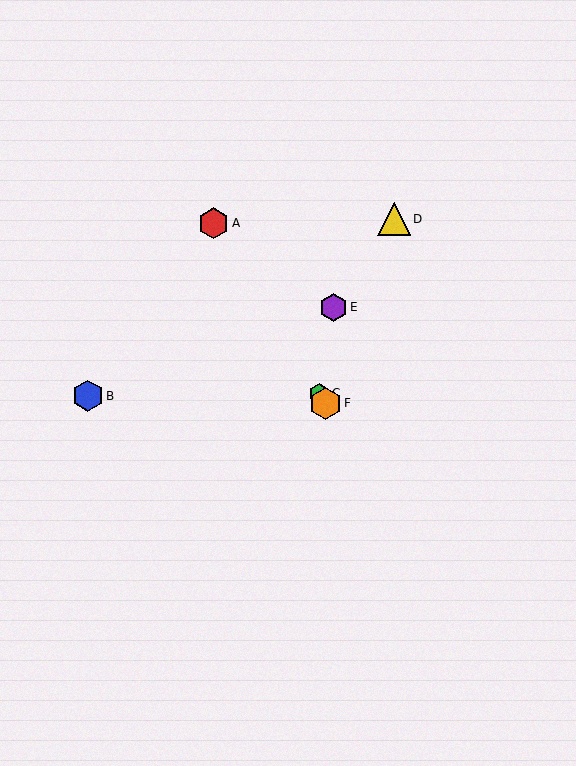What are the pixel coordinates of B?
Object B is at (88, 396).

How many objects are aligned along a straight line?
3 objects (A, C, F) are aligned along a straight line.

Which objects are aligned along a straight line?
Objects A, C, F are aligned along a straight line.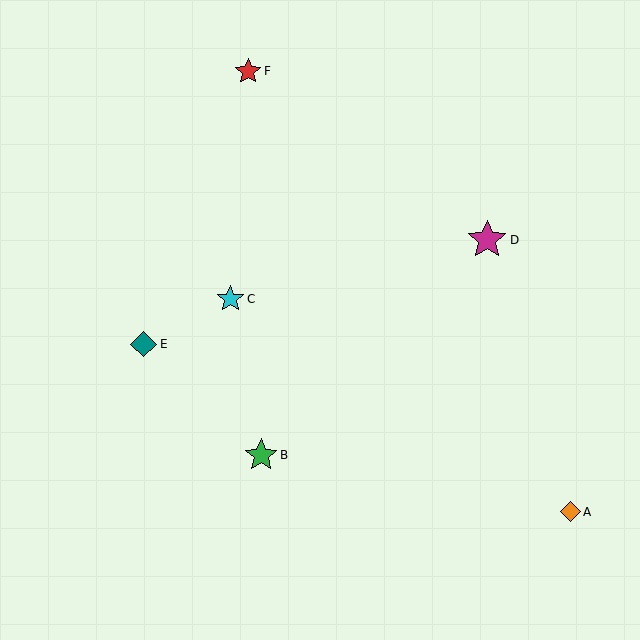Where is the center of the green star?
The center of the green star is at (261, 455).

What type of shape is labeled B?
Shape B is a green star.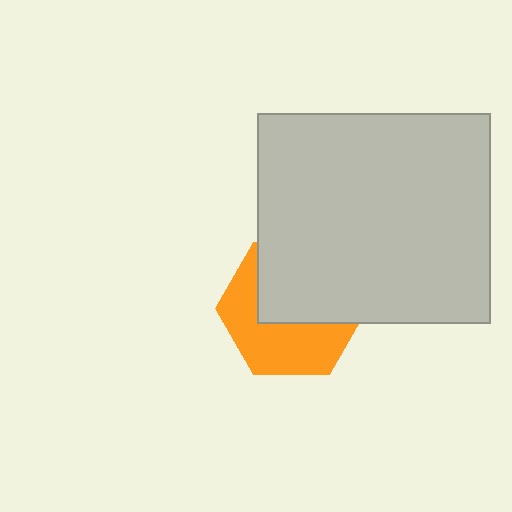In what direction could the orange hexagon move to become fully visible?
The orange hexagon could move down. That would shift it out from behind the light gray rectangle entirely.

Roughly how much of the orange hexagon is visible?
About half of it is visible (roughly 50%).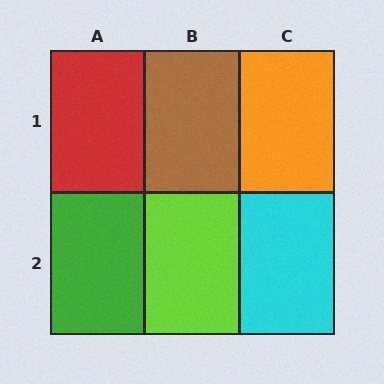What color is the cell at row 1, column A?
Red.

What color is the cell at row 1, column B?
Brown.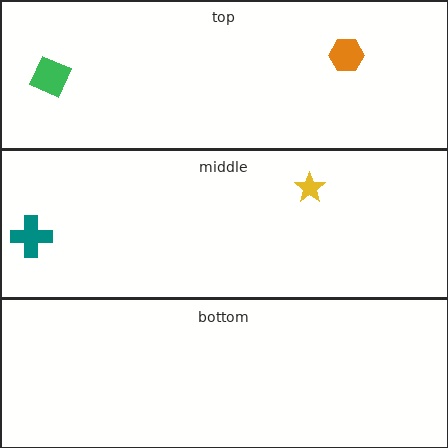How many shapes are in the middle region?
2.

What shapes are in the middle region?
The yellow star, the teal cross.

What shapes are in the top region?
The green diamond, the orange hexagon.